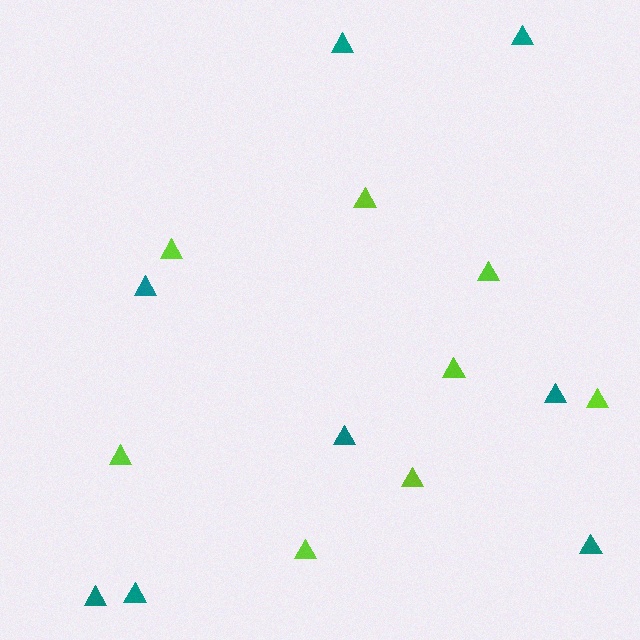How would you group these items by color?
There are 2 groups: one group of lime triangles (8) and one group of teal triangles (8).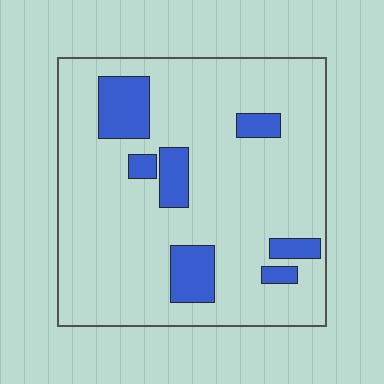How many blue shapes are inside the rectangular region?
7.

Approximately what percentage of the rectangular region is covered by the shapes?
Approximately 15%.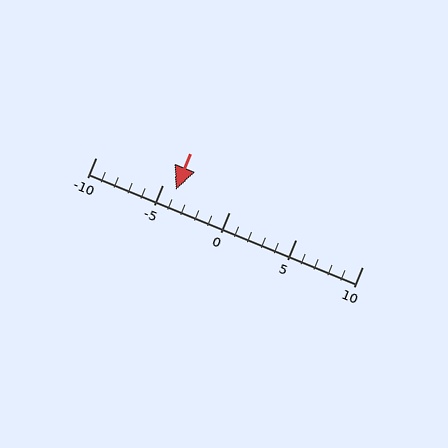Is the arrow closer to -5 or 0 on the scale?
The arrow is closer to -5.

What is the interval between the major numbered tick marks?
The major tick marks are spaced 5 units apart.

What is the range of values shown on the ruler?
The ruler shows values from -10 to 10.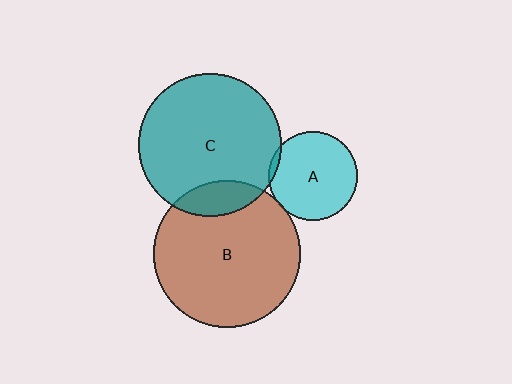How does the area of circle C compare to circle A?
Approximately 2.6 times.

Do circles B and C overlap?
Yes.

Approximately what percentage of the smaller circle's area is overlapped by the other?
Approximately 15%.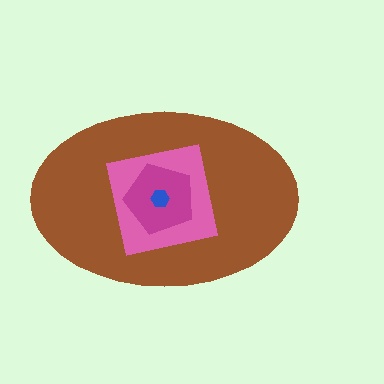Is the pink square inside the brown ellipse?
Yes.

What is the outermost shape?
The brown ellipse.